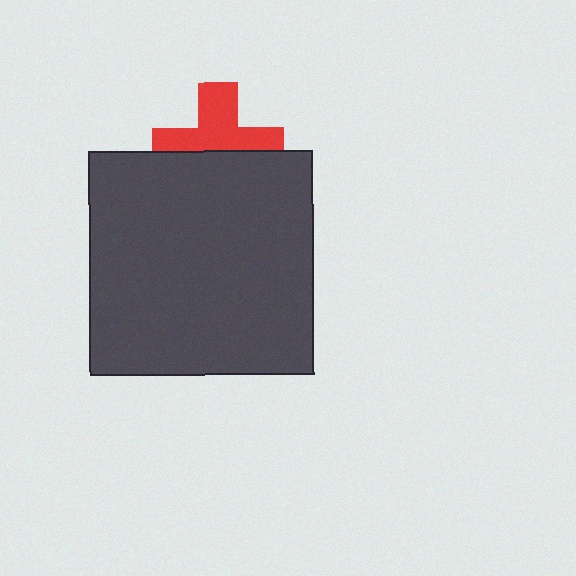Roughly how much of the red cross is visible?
About half of it is visible (roughly 53%).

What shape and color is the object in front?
The object in front is a dark gray square.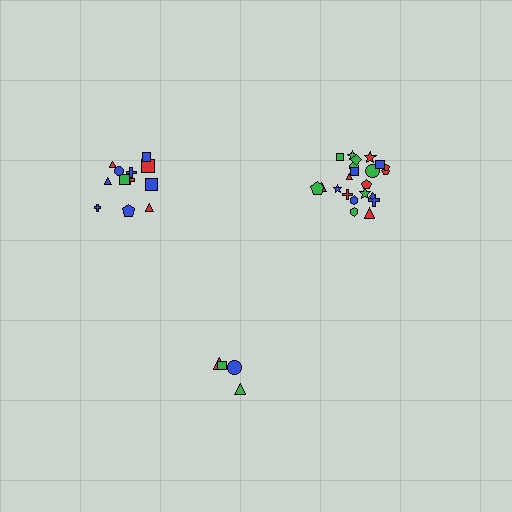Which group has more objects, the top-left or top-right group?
The top-right group.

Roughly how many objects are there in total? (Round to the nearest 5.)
Roughly 40 objects in total.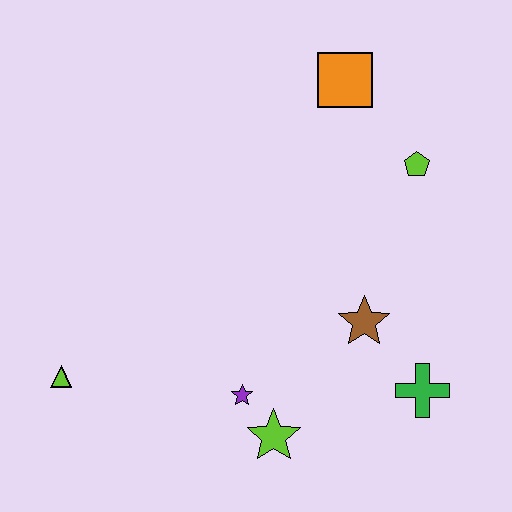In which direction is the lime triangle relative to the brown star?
The lime triangle is to the left of the brown star.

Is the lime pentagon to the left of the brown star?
No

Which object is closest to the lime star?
The purple star is closest to the lime star.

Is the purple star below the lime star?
No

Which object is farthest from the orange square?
The lime triangle is farthest from the orange square.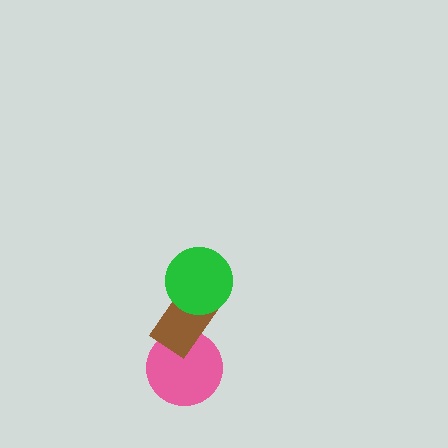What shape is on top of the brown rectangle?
The green circle is on top of the brown rectangle.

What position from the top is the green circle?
The green circle is 1st from the top.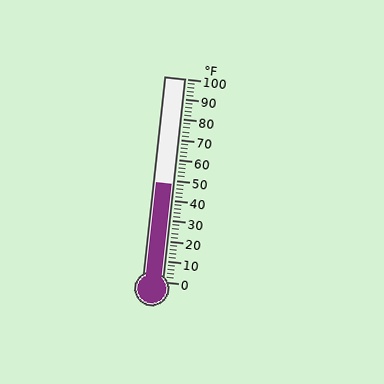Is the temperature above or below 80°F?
The temperature is below 80°F.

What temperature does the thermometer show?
The thermometer shows approximately 48°F.